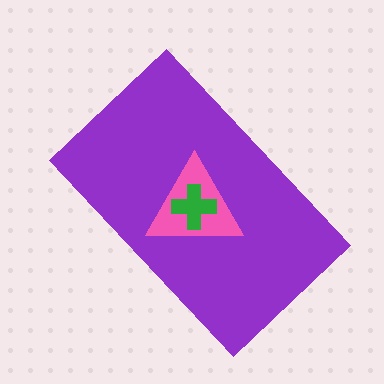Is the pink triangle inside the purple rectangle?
Yes.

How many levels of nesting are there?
3.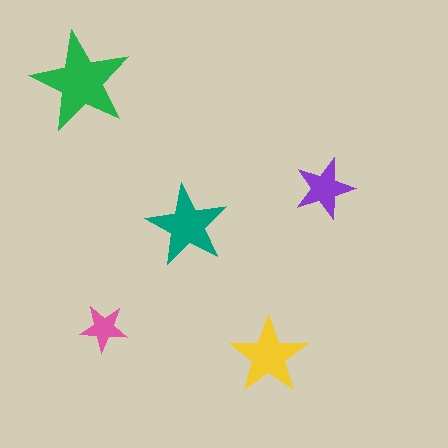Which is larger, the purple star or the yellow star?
The yellow one.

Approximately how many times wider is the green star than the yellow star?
About 1.5 times wider.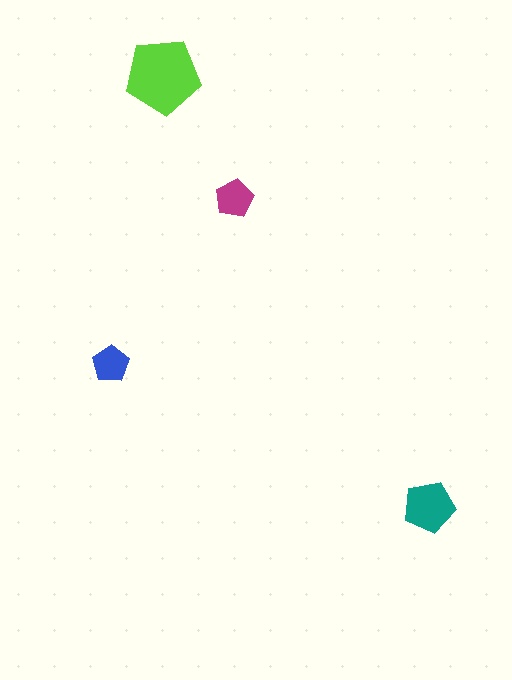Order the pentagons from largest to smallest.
the lime one, the teal one, the magenta one, the blue one.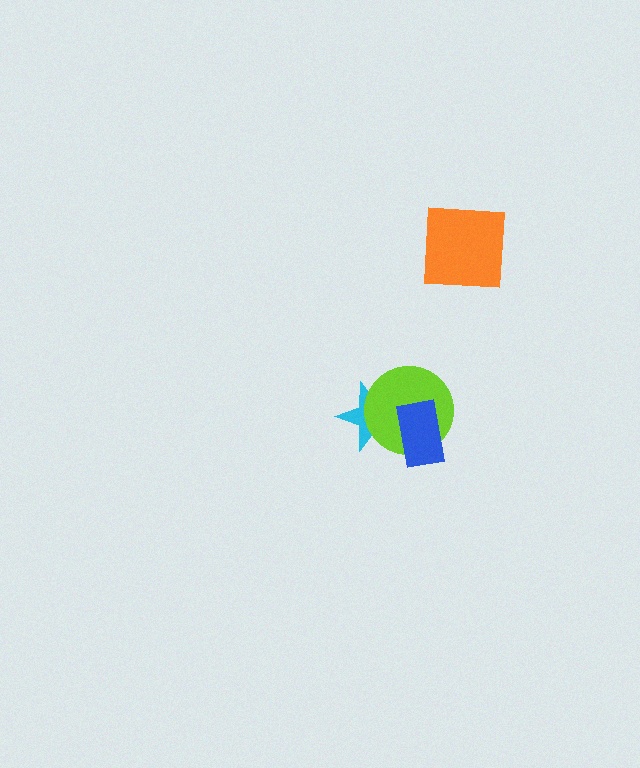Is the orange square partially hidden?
No, no other shape covers it.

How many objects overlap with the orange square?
0 objects overlap with the orange square.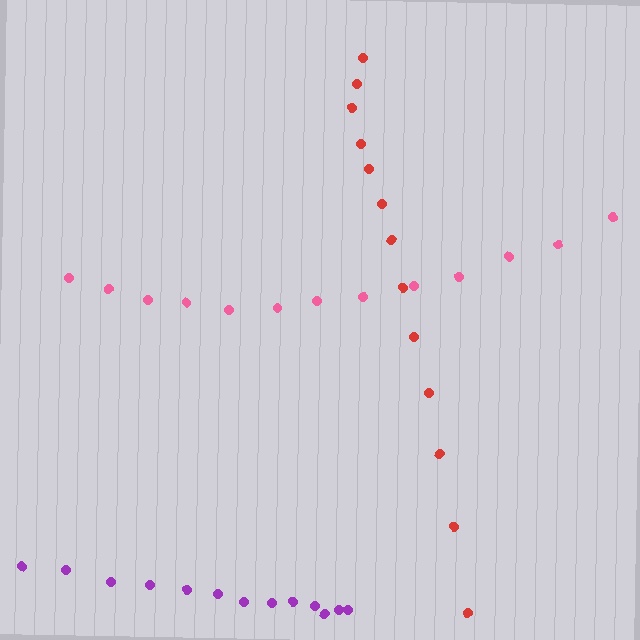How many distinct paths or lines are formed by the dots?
There are 3 distinct paths.